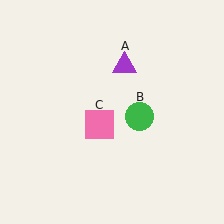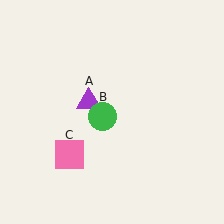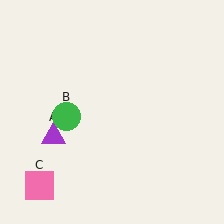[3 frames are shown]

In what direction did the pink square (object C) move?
The pink square (object C) moved down and to the left.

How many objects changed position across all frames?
3 objects changed position: purple triangle (object A), green circle (object B), pink square (object C).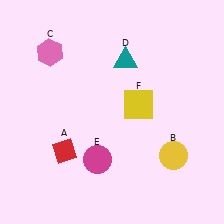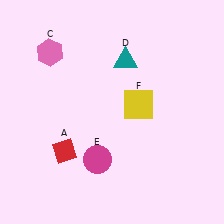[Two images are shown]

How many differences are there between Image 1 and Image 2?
There is 1 difference between the two images.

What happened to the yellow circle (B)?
The yellow circle (B) was removed in Image 2. It was in the bottom-right area of Image 1.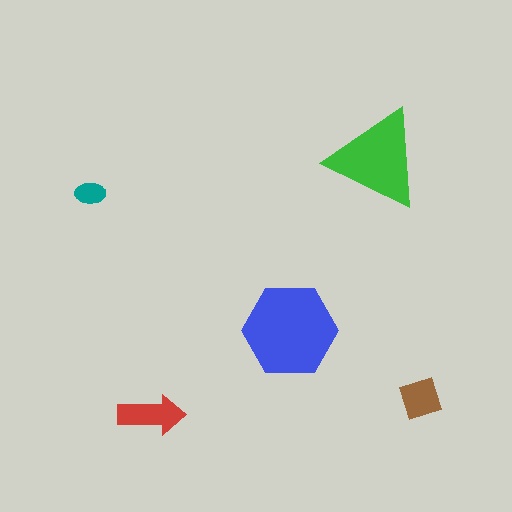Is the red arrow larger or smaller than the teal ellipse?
Larger.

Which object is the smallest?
The teal ellipse.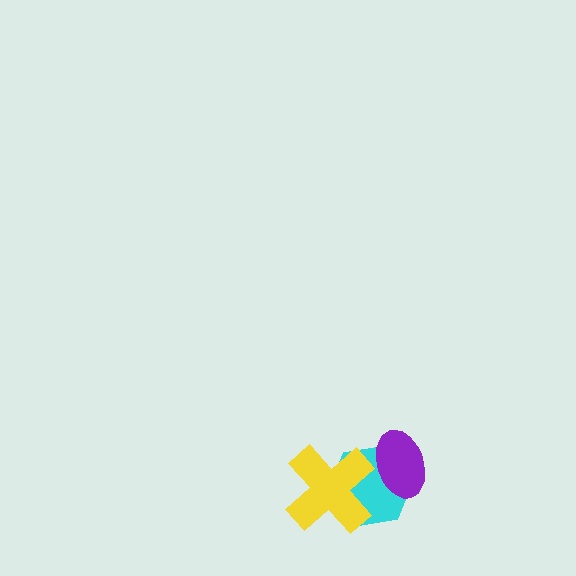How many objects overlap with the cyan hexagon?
2 objects overlap with the cyan hexagon.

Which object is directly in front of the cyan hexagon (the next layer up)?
The purple ellipse is directly in front of the cyan hexagon.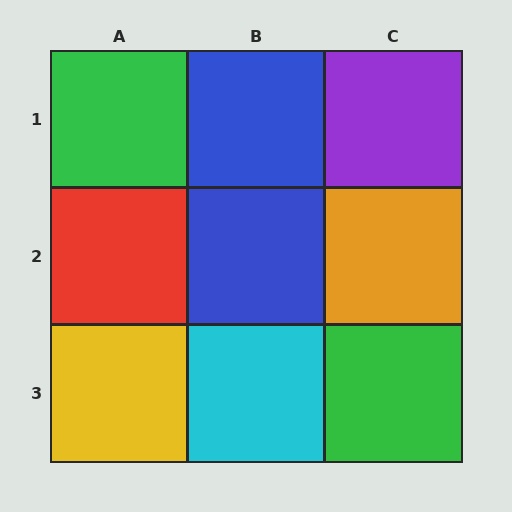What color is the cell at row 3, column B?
Cyan.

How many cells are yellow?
1 cell is yellow.